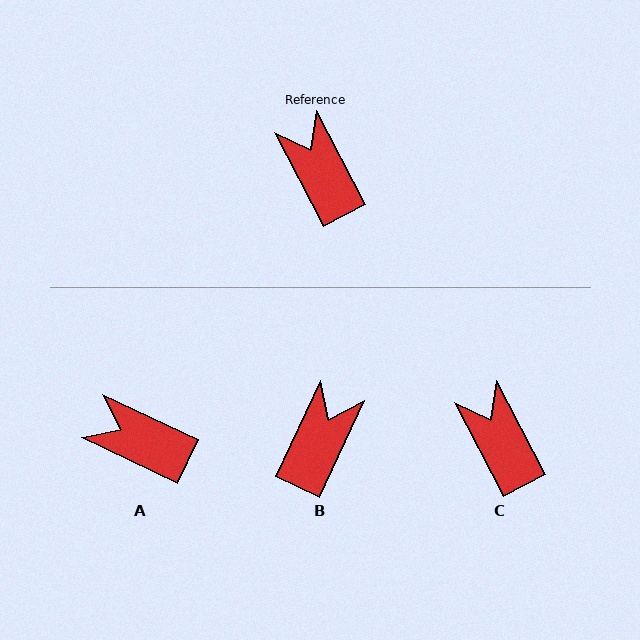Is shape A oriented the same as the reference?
No, it is off by about 37 degrees.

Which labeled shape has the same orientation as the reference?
C.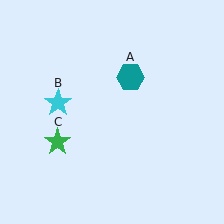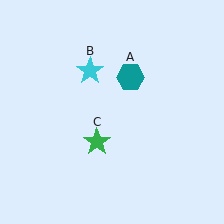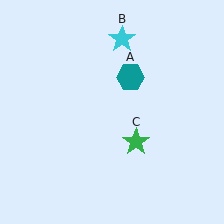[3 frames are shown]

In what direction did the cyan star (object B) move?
The cyan star (object B) moved up and to the right.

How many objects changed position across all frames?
2 objects changed position: cyan star (object B), green star (object C).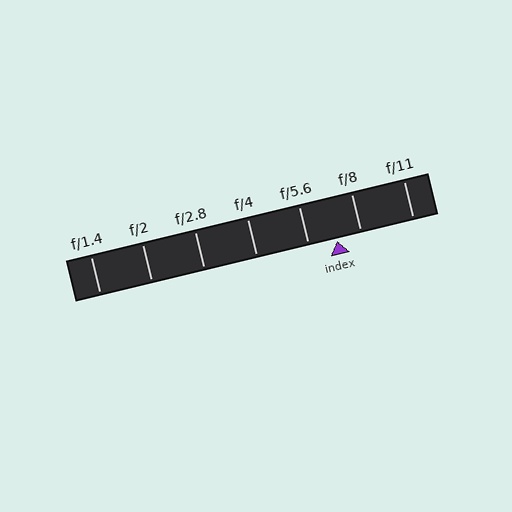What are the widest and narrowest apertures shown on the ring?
The widest aperture shown is f/1.4 and the narrowest is f/11.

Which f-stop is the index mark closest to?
The index mark is closest to f/8.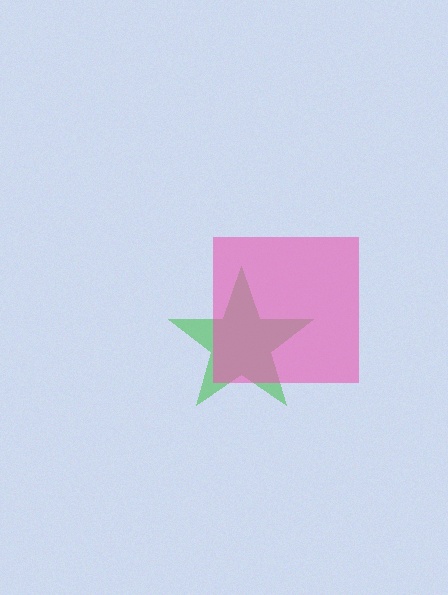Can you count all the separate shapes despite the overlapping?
Yes, there are 2 separate shapes.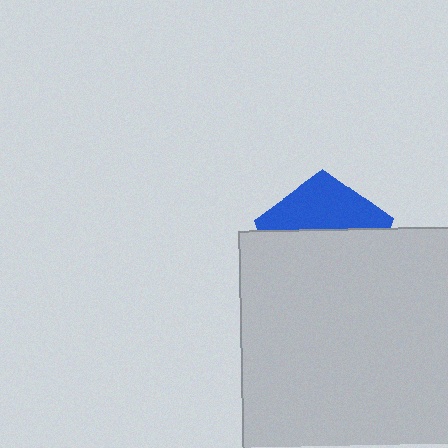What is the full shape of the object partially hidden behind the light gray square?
The partially hidden object is a blue pentagon.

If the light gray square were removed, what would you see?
You would see the complete blue pentagon.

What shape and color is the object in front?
The object in front is a light gray square.